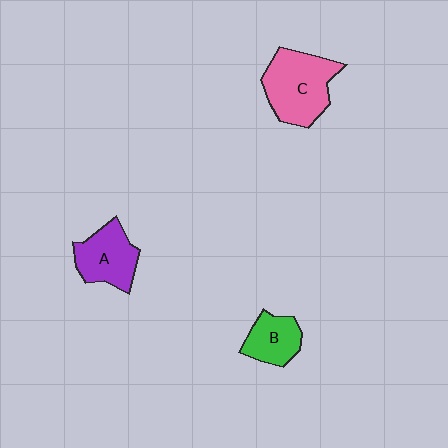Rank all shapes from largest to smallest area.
From largest to smallest: C (pink), A (purple), B (green).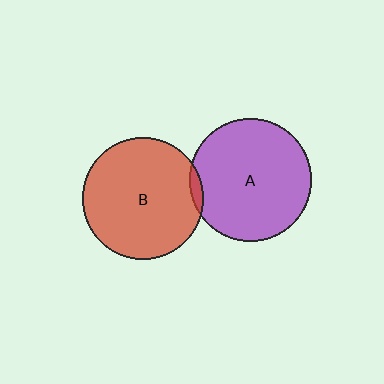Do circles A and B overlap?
Yes.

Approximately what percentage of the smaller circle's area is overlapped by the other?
Approximately 5%.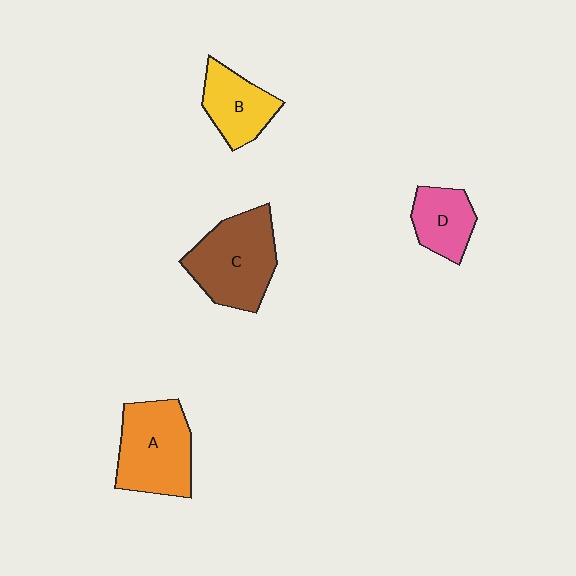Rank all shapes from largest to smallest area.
From largest to smallest: C (brown), A (orange), B (yellow), D (pink).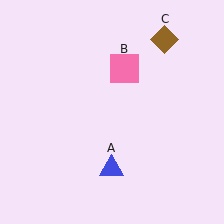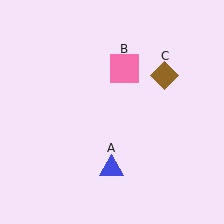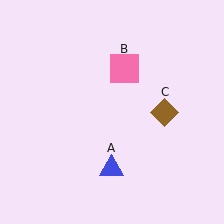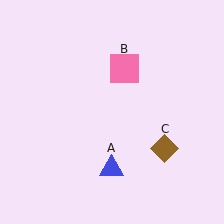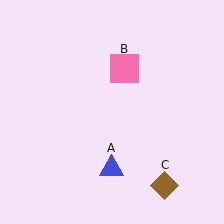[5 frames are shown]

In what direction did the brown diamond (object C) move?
The brown diamond (object C) moved down.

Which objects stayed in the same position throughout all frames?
Blue triangle (object A) and pink square (object B) remained stationary.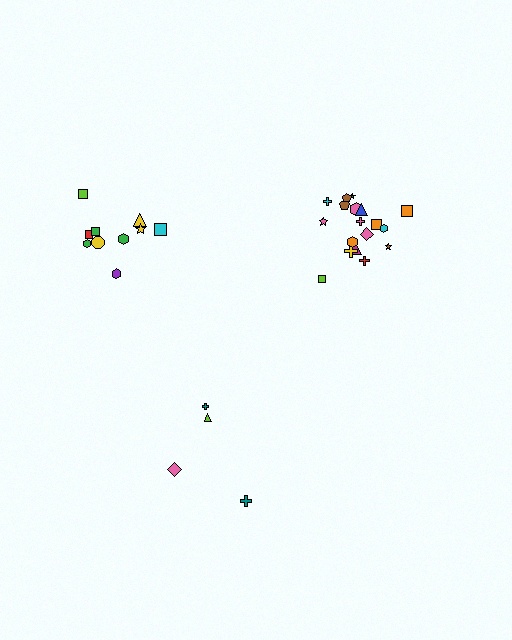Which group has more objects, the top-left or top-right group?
The top-right group.